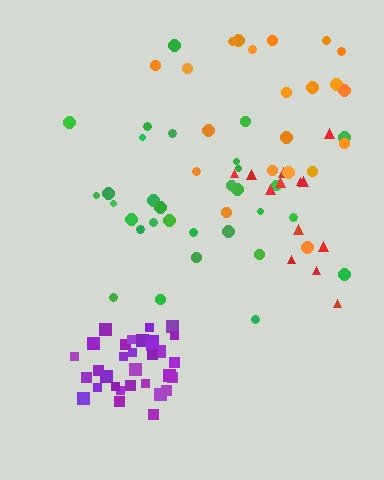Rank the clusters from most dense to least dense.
purple, green, orange, red.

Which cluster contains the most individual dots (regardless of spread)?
Purple (32).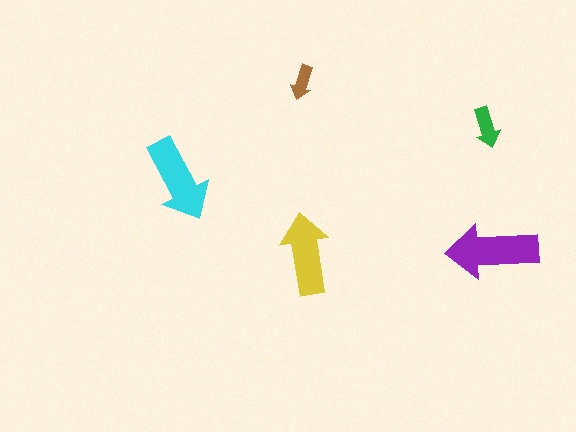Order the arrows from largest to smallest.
the purple one, the cyan one, the yellow one, the green one, the brown one.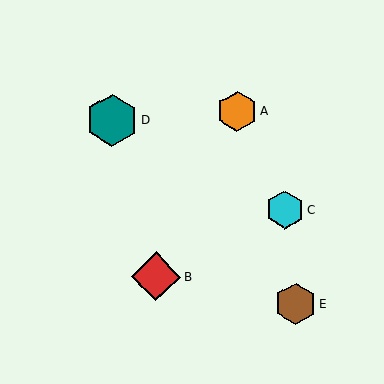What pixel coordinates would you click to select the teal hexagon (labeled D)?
Click at (112, 120) to select the teal hexagon D.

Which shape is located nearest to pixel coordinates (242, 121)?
The orange hexagon (labeled A) at (237, 111) is nearest to that location.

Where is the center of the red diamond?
The center of the red diamond is at (156, 277).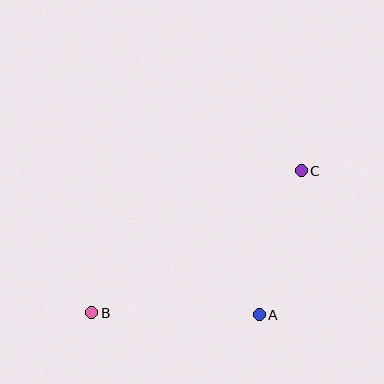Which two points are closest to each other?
Points A and C are closest to each other.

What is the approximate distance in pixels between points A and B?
The distance between A and B is approximately 168 pixels.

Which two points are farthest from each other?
Points B and C are farthest from each other.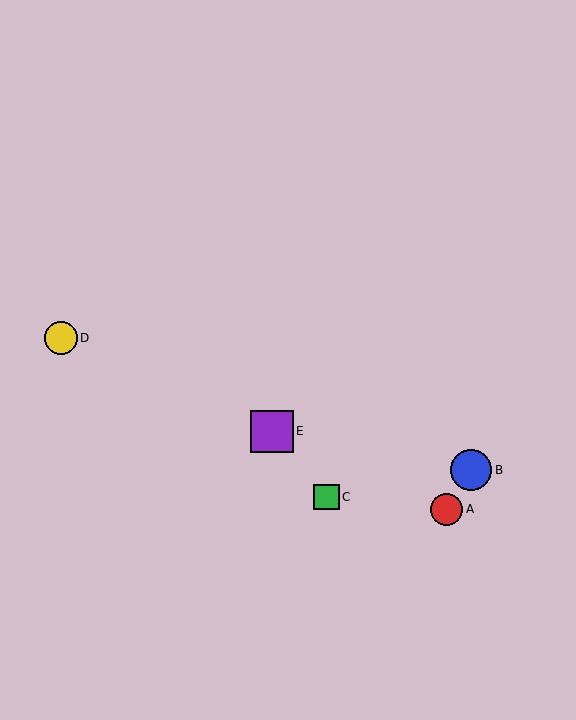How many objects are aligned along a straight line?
3 objects (A, D, E) are aligned along a straight line.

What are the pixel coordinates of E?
Object E is at (272, 431).